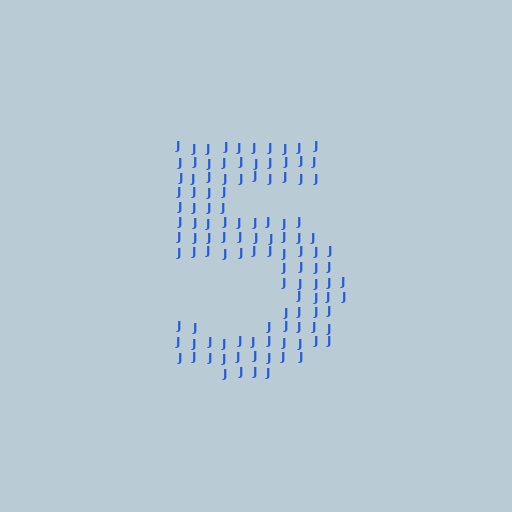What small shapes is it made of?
It is made of small letter J's.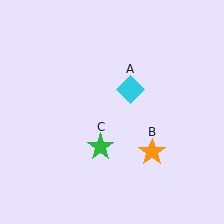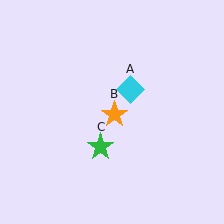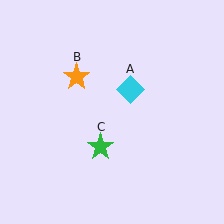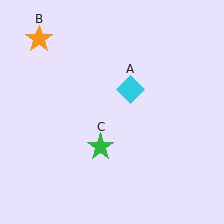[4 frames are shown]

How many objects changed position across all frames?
1 object changed position: orange star (object B).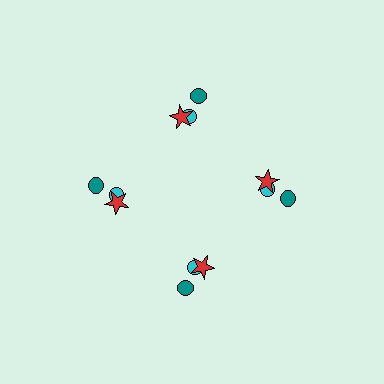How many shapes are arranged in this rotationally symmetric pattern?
There are 12 shapes, arranged in 4 groups of 3.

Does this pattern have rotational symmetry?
Yes, this pattern has 4-fold rotational symmetry. It looks the same after rotating 90 degrees around the center.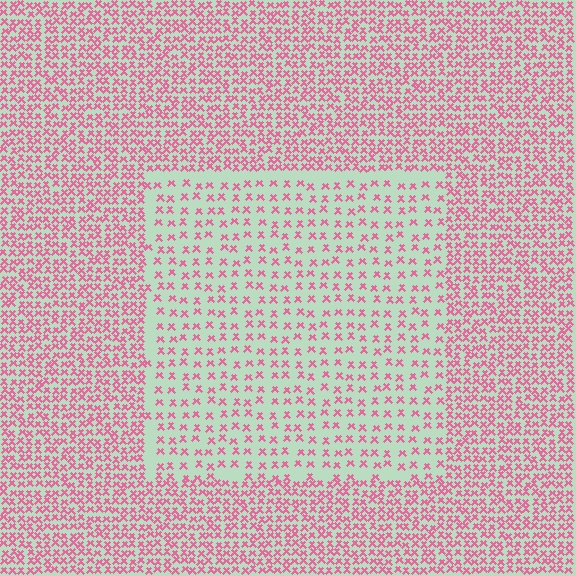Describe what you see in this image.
The image contains small pink elements arranged at two different densities. A rectangle-shaped region is visible where the elements are less densely packed than the surrounding area.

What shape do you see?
I see a rectangle.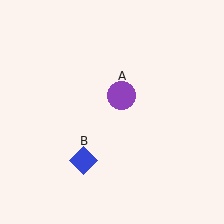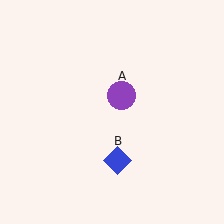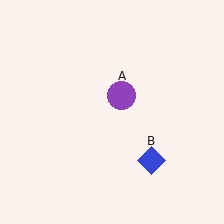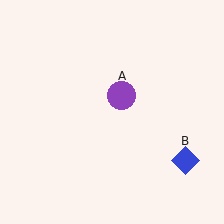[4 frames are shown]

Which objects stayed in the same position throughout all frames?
Purple circle (object A) remained stationary.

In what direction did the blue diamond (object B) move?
The blue diamond (object B) moved right.